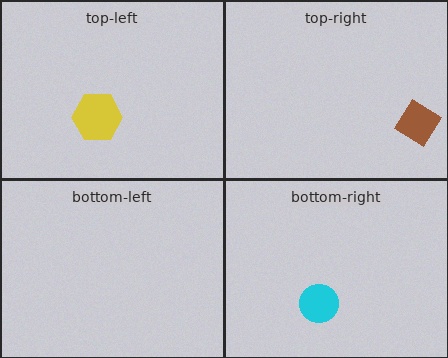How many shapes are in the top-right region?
1.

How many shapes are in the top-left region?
1.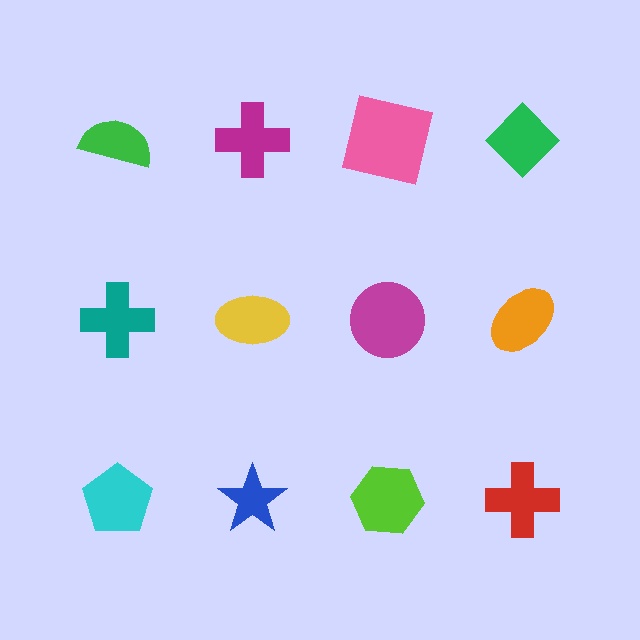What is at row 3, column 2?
A blue star.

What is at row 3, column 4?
A red cross.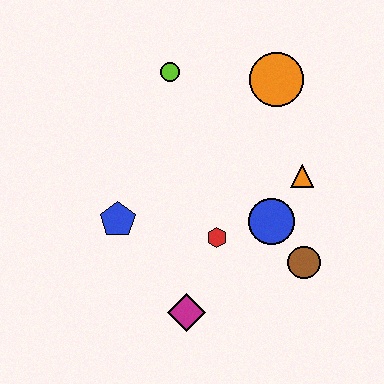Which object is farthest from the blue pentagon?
The orange circle is farthest from the blue pentagon.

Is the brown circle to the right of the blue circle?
Yes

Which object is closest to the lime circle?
The orange circle is closest to the lime circle.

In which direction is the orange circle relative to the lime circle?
The orange circle is to the right of the lime circle.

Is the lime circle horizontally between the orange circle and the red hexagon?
No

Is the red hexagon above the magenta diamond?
Yes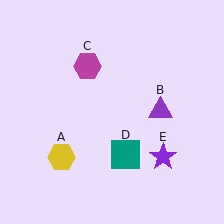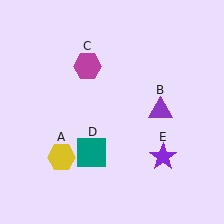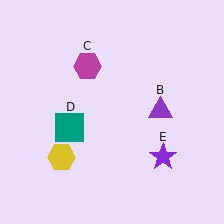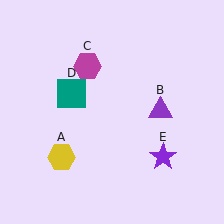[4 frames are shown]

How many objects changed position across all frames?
1 object changed position: teal square (object D).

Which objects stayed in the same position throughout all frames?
Yellow hexagon (object A) and purple triangle (object B) and magenta hexagon (object C) and purple star (object E) remained stationary.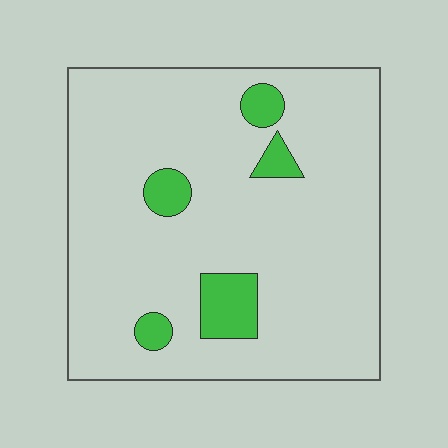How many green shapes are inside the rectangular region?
5.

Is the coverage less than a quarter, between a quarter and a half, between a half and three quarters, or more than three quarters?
Less than a quarter.